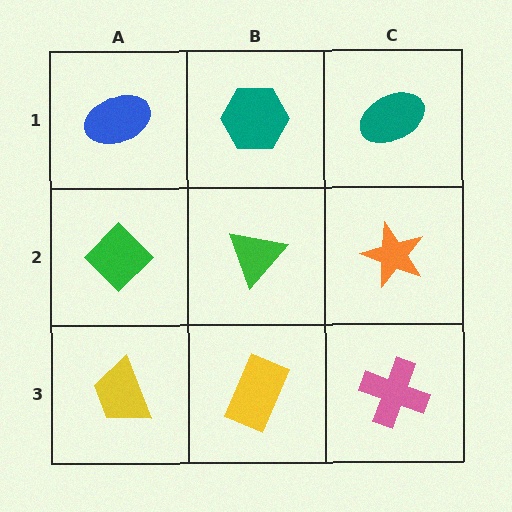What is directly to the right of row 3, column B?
A pink cross.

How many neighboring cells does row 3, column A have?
2.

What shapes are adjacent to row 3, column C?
An orange star (row 2, column C), a yellow rectangle (row 3, column B).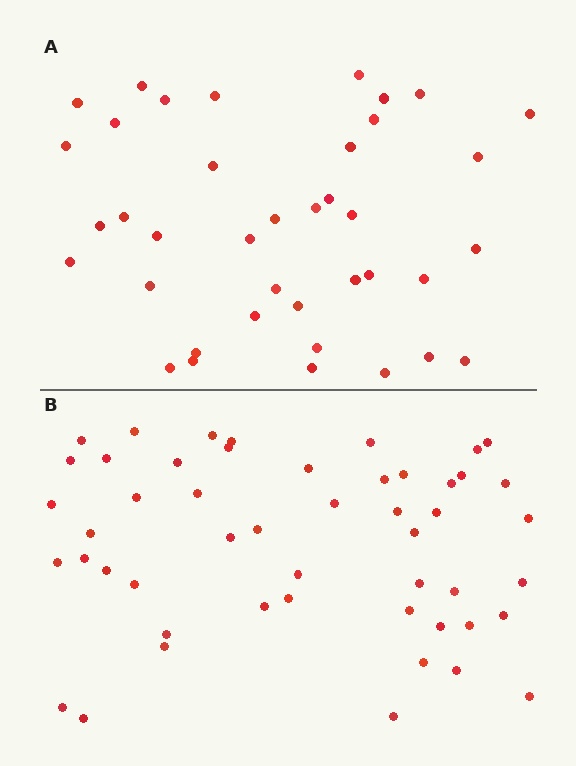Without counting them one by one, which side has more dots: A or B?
Region B (the bottom region) has more dots.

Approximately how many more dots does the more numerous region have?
Region B has roughly 12 or so more dots than region A.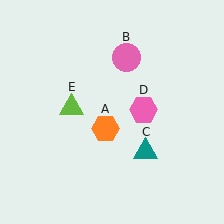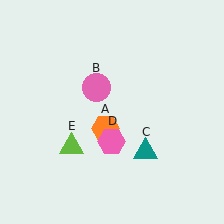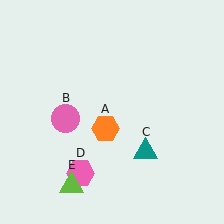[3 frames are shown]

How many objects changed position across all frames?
3 objects changed position: pink circle (object B), pink hexagon (object D), lime triangle (object E).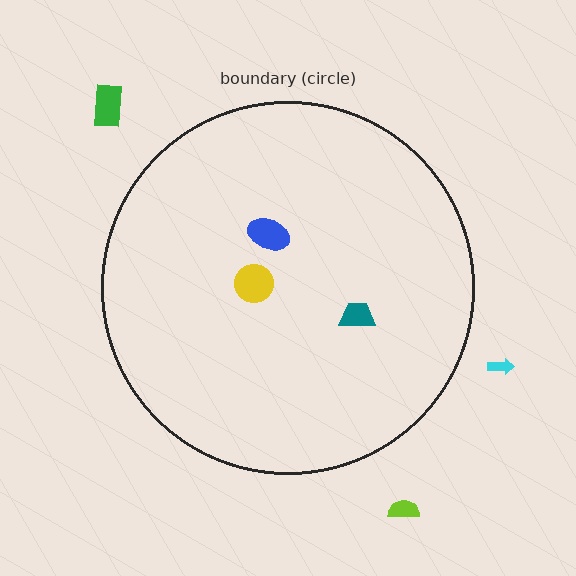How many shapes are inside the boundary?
3 inside, 3 outside.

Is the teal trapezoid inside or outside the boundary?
Inside.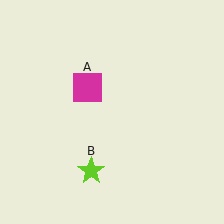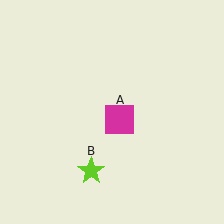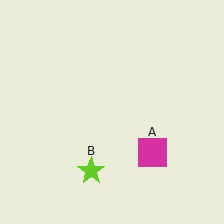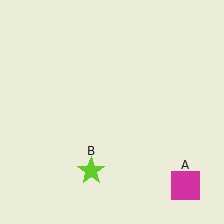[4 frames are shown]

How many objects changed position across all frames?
1 object changed position: magenta square (object A).